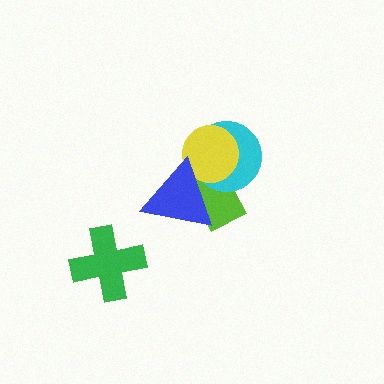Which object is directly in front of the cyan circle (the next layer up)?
The yellow circle is directly in front of the cyan circle.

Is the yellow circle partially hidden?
Yes, it is partially covered by another shape.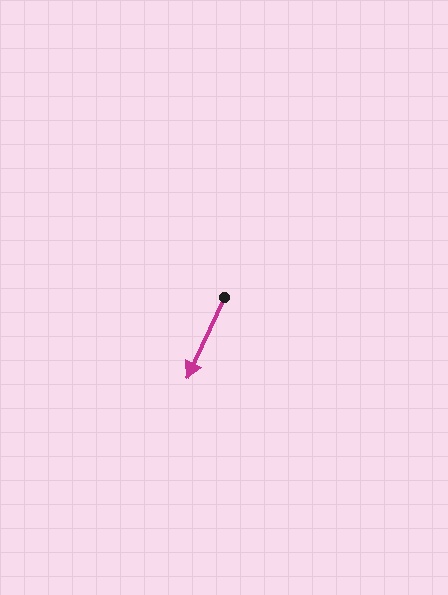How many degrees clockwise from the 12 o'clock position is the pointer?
Approximately 205 degrees.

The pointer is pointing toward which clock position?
Roughly 7 o'clock.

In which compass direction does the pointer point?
Southwest.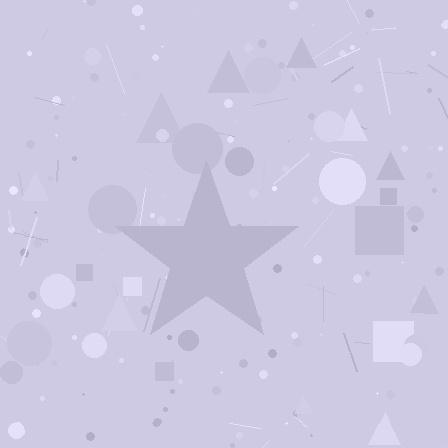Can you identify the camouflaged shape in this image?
The camouflaged shape is a star.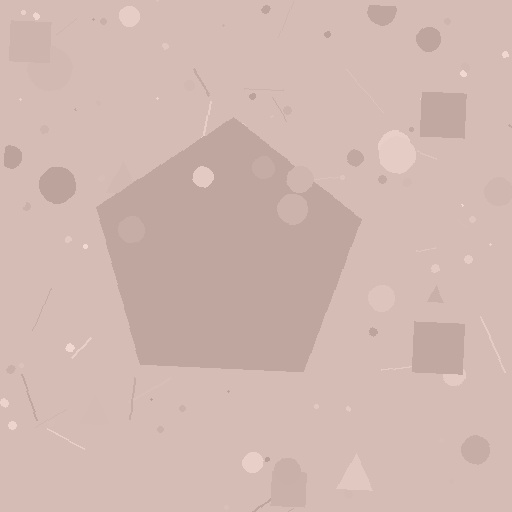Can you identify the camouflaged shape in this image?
The camouflaged shape is a pentagon.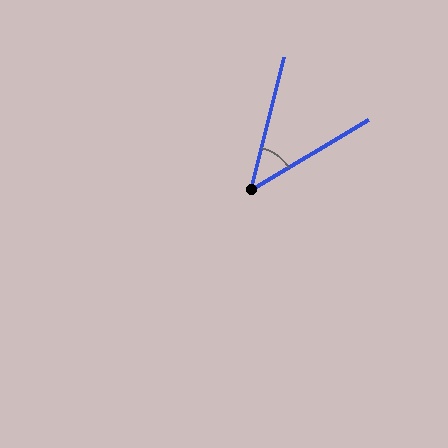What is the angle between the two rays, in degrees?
Approximately 45 degrees.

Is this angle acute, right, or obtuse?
It is acute.